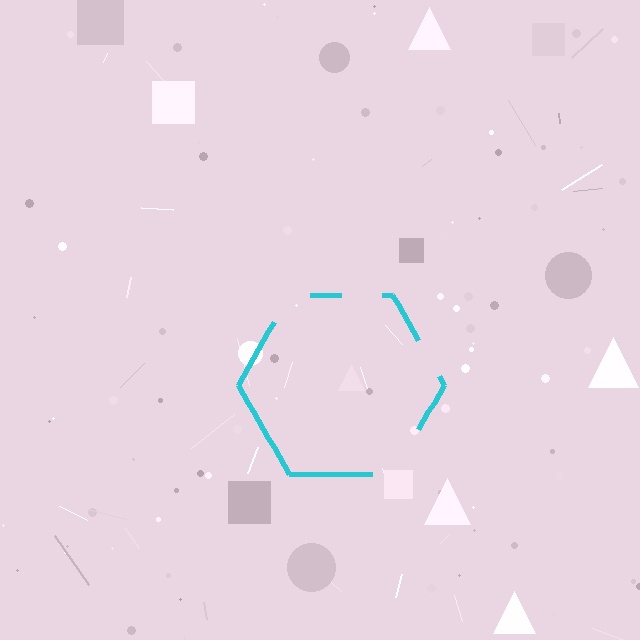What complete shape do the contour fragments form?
The contour fragments form a hexagon.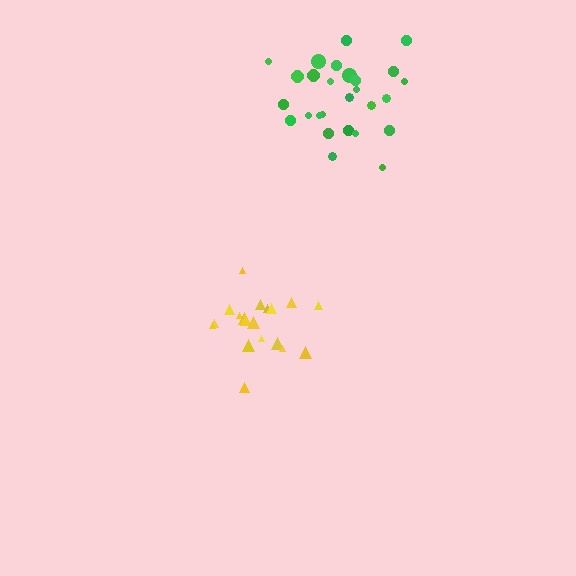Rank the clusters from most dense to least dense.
green, yellow.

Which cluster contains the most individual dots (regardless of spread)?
Green (28).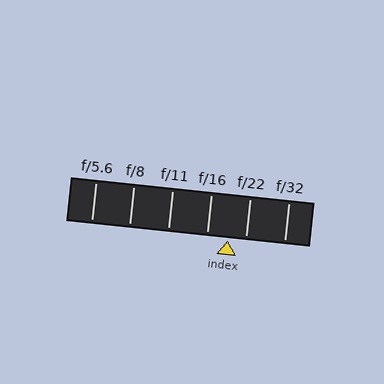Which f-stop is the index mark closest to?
The index mark is closest to f/22.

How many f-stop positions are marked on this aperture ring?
There are 6 f-stop positions marked.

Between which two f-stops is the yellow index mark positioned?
The index mark is between f/16 and f/22.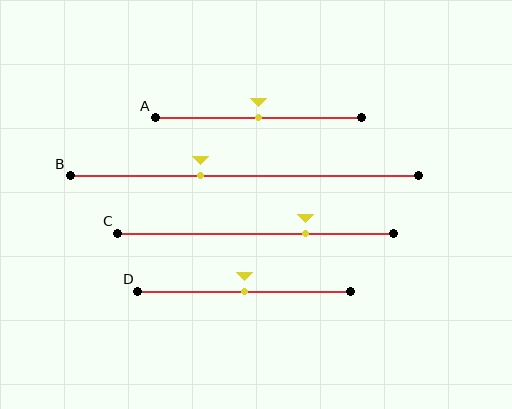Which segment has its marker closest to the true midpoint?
Segment A has its marker closest to the true midpoint.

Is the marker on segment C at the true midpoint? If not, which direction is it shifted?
No, the marker on segment C is shifted to the right by about 18% of the segment length.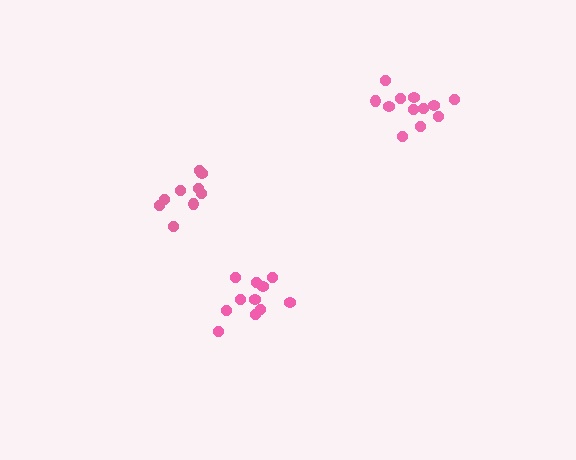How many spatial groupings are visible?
There are 3 spatial groupings.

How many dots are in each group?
Group 1: 9 dots, Group 2: 12 dots, Group 3: 11 dots (32 total).